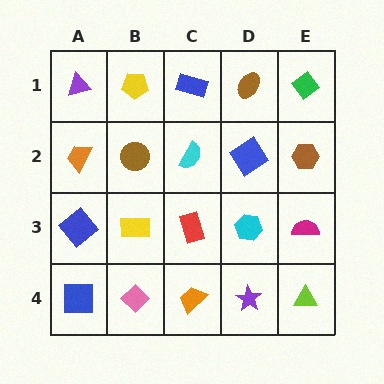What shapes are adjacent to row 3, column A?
An orange trapezoid (row 2, column A), a blue square (row 4, column A), a yellow rectangle (row 3, column B).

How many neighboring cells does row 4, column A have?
2.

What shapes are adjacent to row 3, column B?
A brown circle (row 2, column B), a pink diamond (row 4, column B), a blue diamond (row 3, column A), a red rectangle (row 3, column C).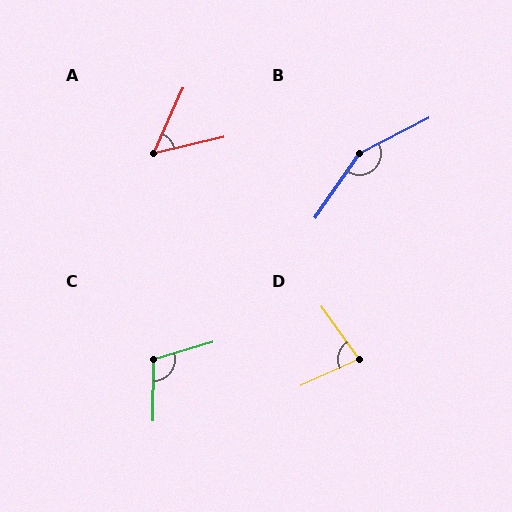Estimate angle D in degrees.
Approximately 79 degrees.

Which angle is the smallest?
A, at approximately 53 degrees.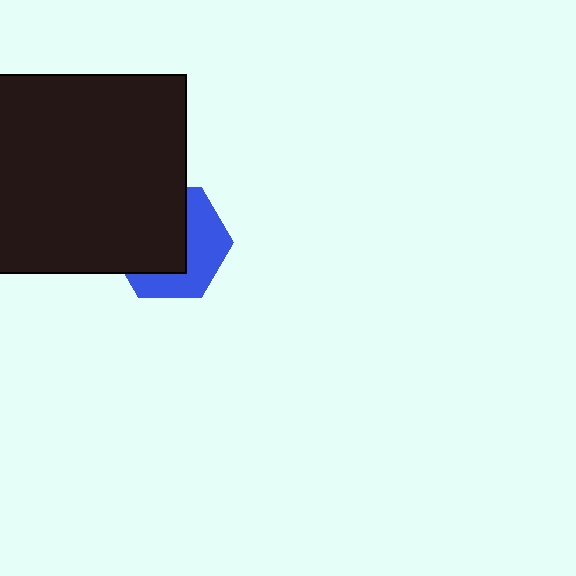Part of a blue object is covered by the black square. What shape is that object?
It is a hexagon.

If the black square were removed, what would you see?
You would see the complete blue hexagon.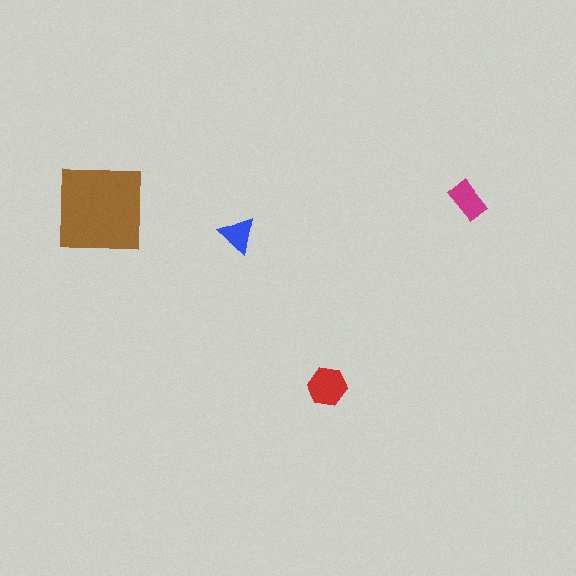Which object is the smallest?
The blue triangle.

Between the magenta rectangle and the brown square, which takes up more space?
The brown square.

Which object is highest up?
The magenta rectangle is topmost.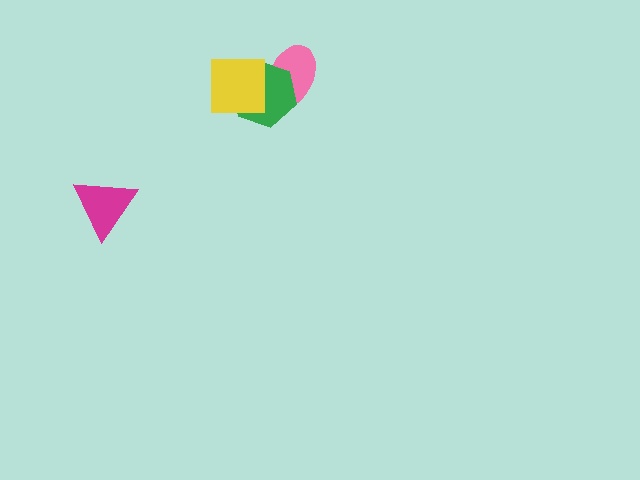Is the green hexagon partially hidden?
Yes, it is partially covered by another shape.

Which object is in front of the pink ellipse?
The green hexagon is in front of the pink ellipse.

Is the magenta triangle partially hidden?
No, no other shape covers it.